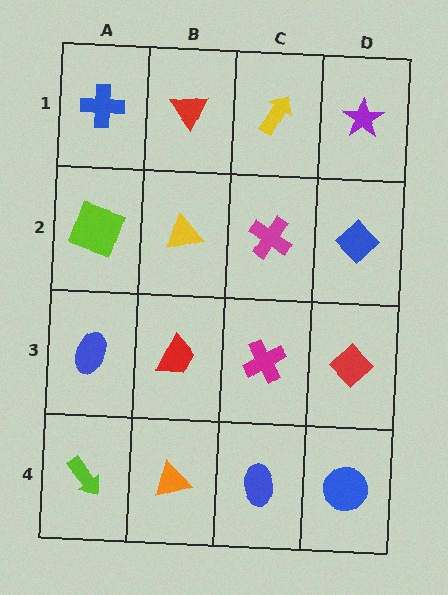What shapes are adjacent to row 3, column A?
A lime square (row 2, column A), a lime arrow (row 4, column A), a red trapezoid (row 3, column B).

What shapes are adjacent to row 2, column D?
A purple star (row 1, column D), a red diamond (row 3, column D), a magenta cross (row 2, column C).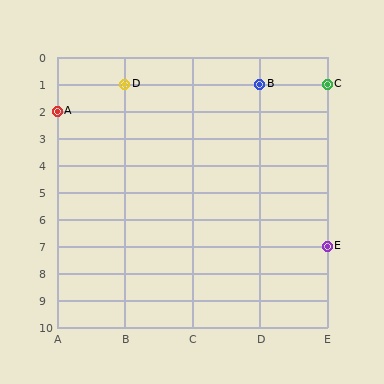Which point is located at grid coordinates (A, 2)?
Point A is at (A, 2).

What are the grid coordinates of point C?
Point C is at grid coordinates (E, 1).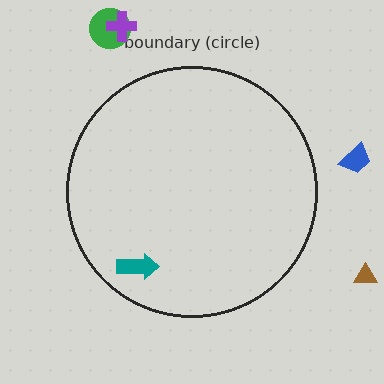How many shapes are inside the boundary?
1 inside, 4 outside.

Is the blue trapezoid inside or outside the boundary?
Outside.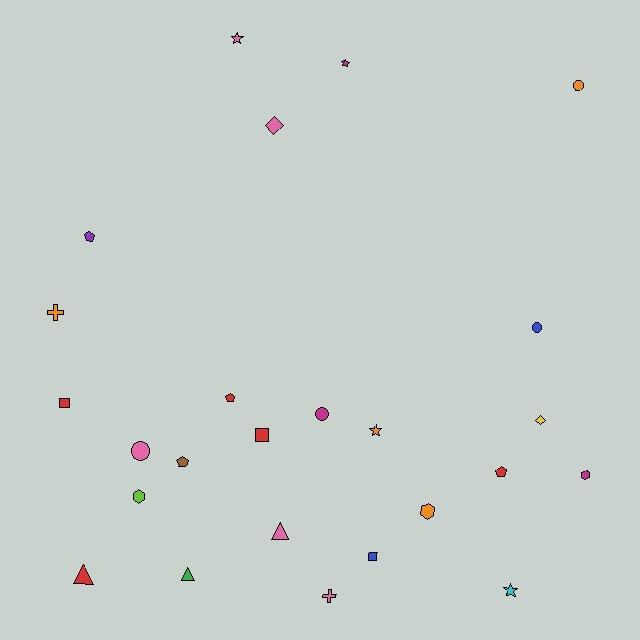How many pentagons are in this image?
There are 4 pentagons.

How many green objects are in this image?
There is 1 green object.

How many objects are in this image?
There are 25 objects.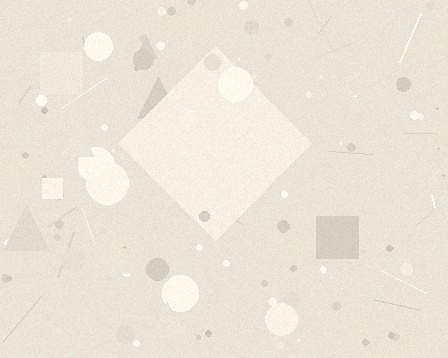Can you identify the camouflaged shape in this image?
The camouflaged shape is a diamond.